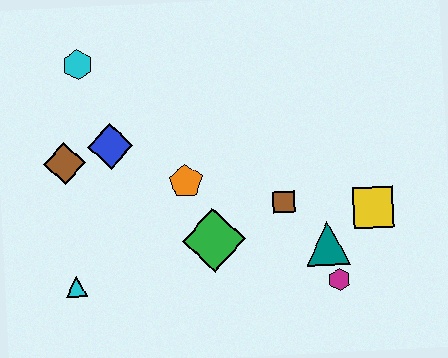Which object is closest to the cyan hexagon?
The blue diamond is closest to the cyan hexagon.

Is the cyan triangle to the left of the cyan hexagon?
Yes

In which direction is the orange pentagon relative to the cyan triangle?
The orange pentagon is to the right of the cyan triangle.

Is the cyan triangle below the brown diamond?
Yes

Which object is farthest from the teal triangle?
The cyan hexagon is farthest from the teal triangle.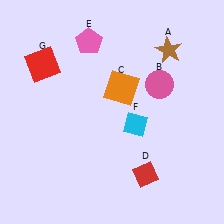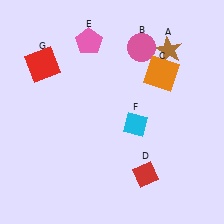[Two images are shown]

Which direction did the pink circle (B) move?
The pink circle (B) moved up.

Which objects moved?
The objects that moved are: the pink circle (B), the orange square (C).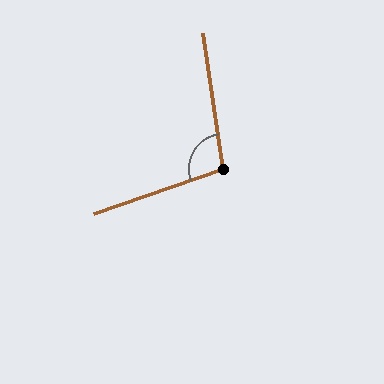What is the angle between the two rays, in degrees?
Approximately 101 degrees.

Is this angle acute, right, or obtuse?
It is obtuse.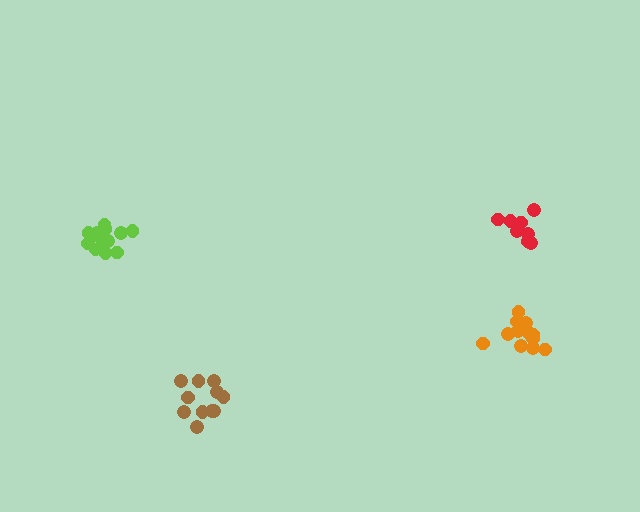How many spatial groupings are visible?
There are 4 spatial groupings.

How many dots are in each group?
Group 1: 11 dots, Group 2: 8 dots, Group 3: 13 dots, Group 4: 13 dots (45 total).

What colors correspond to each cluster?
The clusters are colored: brown, red, lime, orange.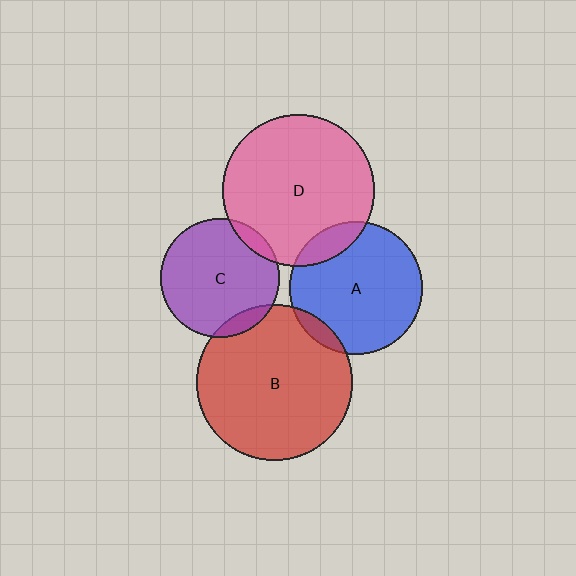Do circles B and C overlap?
Yes.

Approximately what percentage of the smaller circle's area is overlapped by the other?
Approximately 10%.